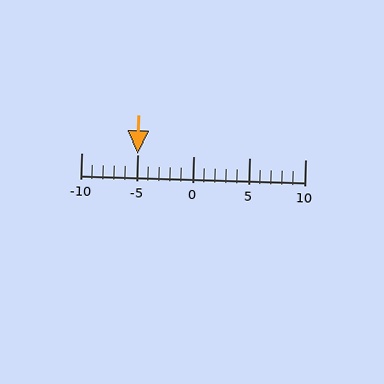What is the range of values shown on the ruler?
The ruler shows values from -10 to 10.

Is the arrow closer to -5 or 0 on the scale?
The arrow is closer to -5.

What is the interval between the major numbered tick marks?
The major tick marks are spaced 5 units apart.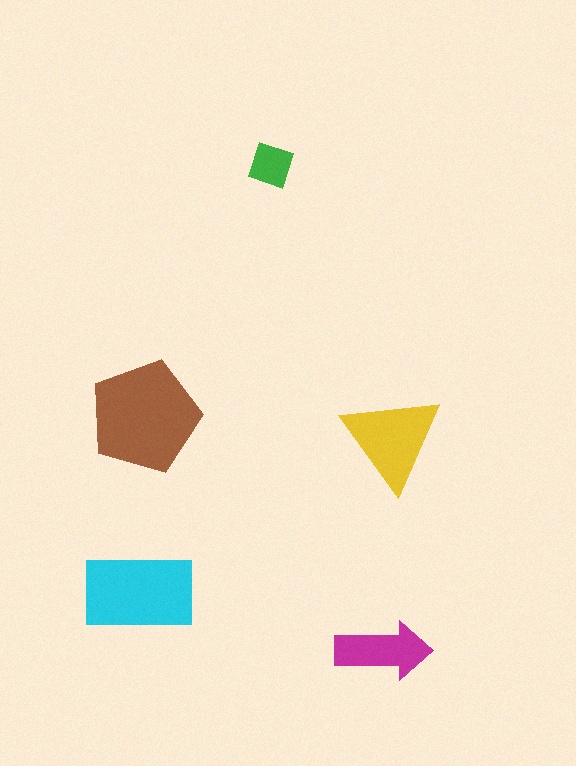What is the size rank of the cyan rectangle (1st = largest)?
2nd.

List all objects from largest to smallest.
The brown pentagon, the cyan rectangle, the yellow triangle, the magenta arrow, the green square.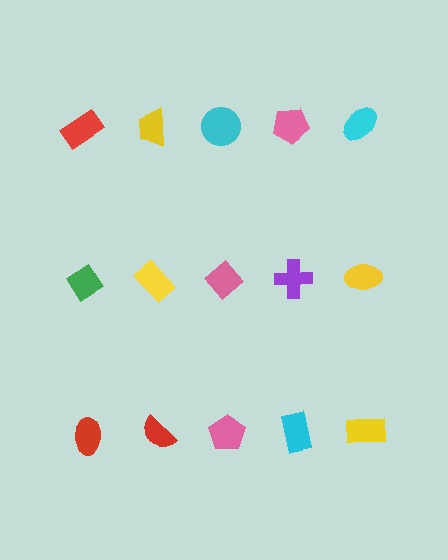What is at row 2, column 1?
A green diamond.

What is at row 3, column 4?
A cyan rectangle.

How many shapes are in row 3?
5 shapes.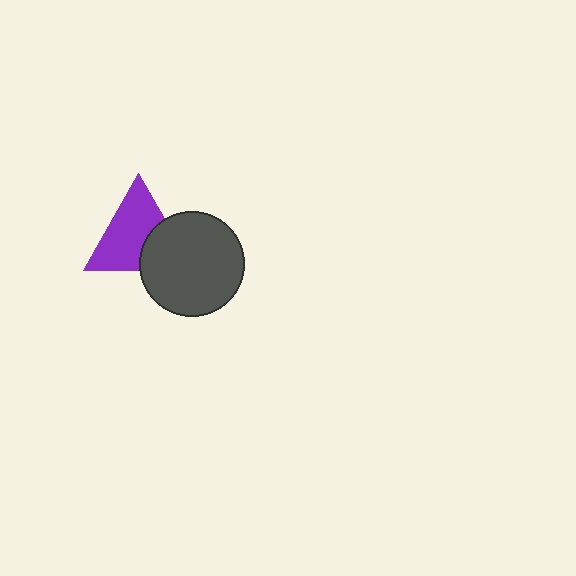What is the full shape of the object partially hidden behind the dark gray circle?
The partially hidden object is a purple triangle.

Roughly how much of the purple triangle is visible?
Most of it is visible (roughly 67%).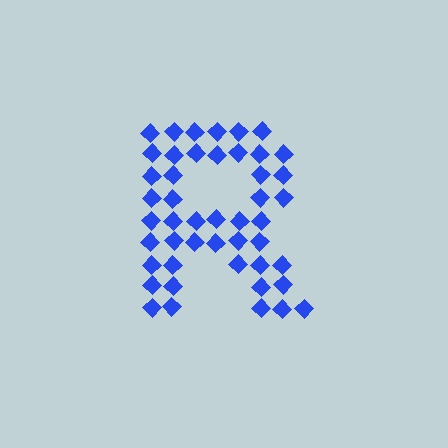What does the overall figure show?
The overall figure shows the letter R.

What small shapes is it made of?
It is made of small diamonds.